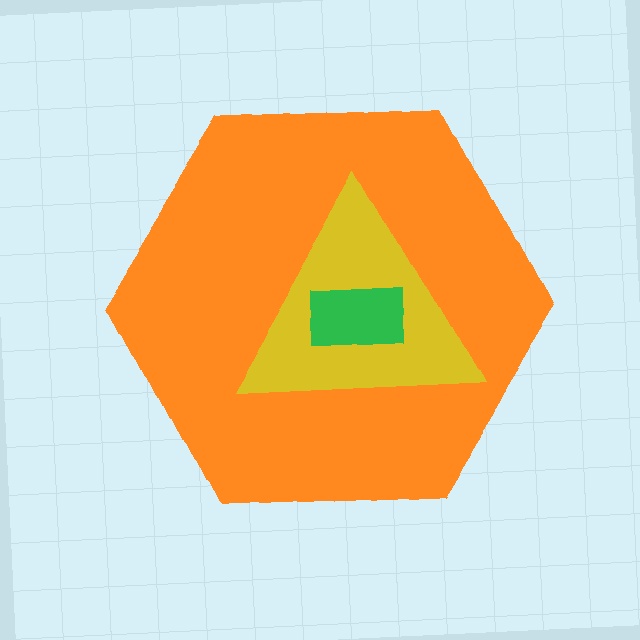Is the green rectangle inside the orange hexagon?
Yes.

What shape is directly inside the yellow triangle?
The green rectangle.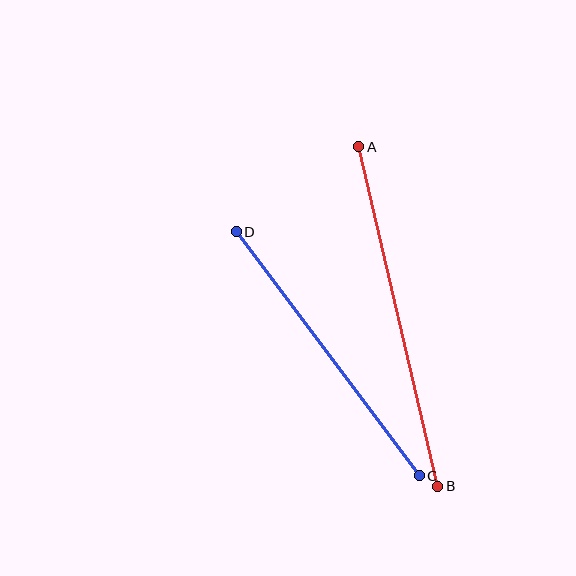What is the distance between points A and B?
The distance is approximately 348 pixels.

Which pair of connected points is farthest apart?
Points A and B are farthest apart.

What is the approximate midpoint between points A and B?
The midpoint is at approximately (398, 316) pixels.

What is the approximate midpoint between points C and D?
The midpoint is at approximately (328, 354) pixels.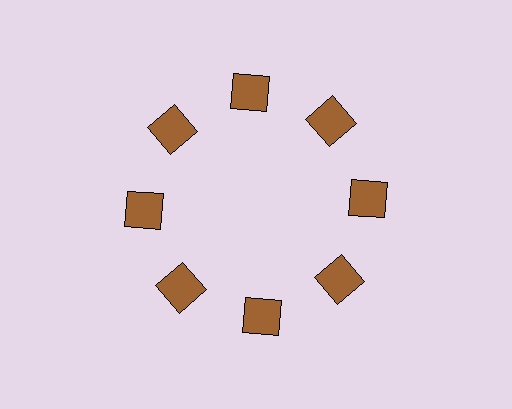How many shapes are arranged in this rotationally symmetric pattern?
There are 8 shapes, arranged in 8 groups of 1.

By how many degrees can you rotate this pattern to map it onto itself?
The pattern maps onto itself every 45 degrees of rotation.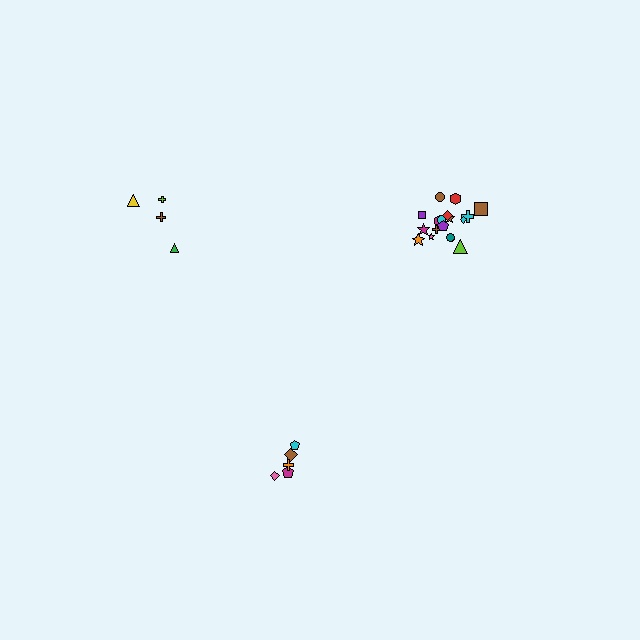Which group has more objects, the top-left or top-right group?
The top-right group.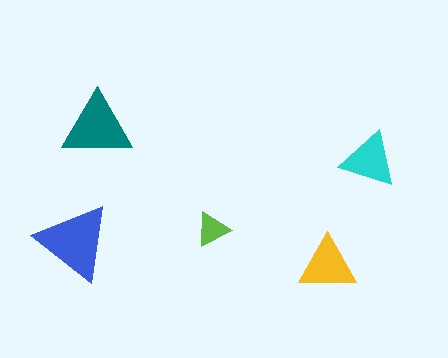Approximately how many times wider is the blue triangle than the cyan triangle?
About 1.5 times wider.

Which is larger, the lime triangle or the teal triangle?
The teal one.